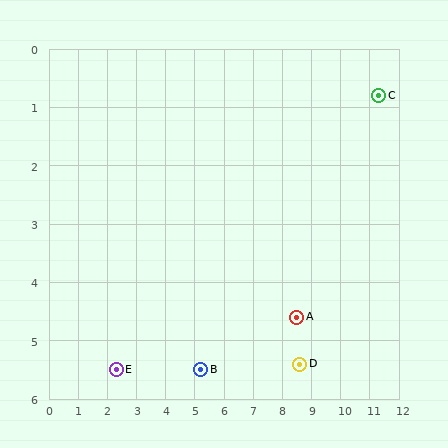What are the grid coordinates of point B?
Point B is at approximately (5.2, 5.5).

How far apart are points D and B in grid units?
Points D and B are about 3.4 grid units apart.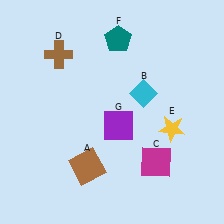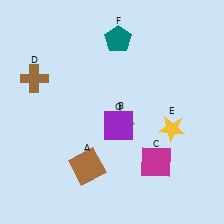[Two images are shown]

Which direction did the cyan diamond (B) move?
The cyan diamond (B) moved down.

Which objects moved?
The objects that moved are: the cyan diamond (B), the brown cross (D).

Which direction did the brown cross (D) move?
The brown cross (D) moved left.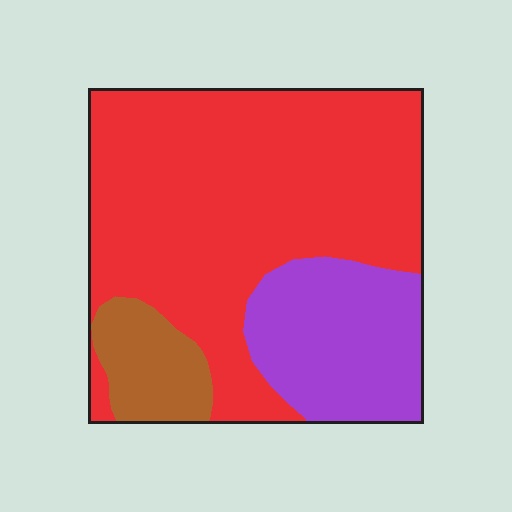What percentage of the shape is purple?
Purple takes up between a sixth and a third of the shape.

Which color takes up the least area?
Brown, at roughly 10%.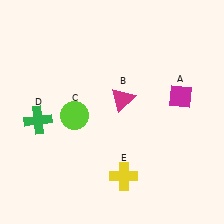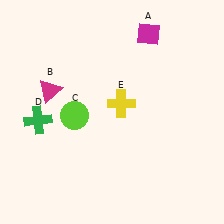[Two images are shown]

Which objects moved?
The objects that moved are: the magenta diamond (A), the magenta triangle (B), the yellow cross (E).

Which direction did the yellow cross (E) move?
The yellow cross (E) moved up.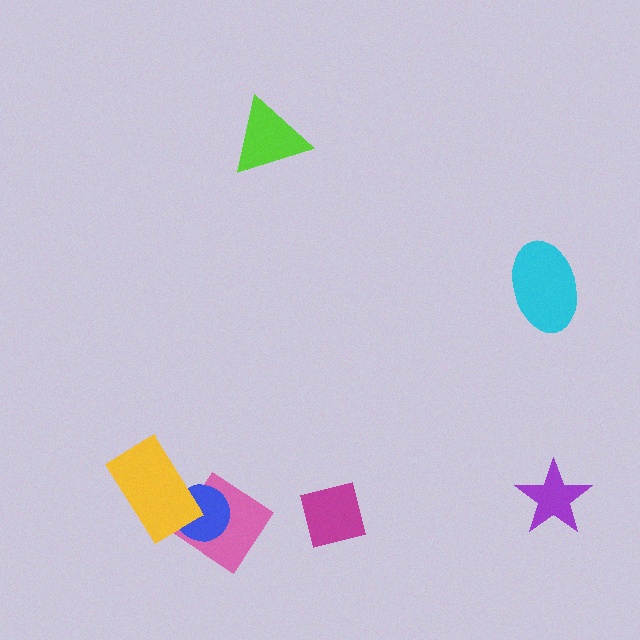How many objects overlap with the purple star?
0 objects overlap with the purple star.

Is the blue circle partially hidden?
Yes, it is partially covered by another shape.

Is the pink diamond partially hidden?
Yes, it is partially covered by another shape.